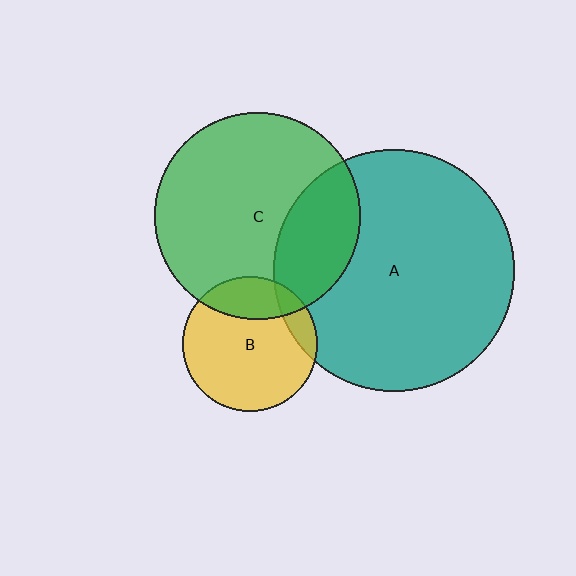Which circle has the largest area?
Circle A (teal).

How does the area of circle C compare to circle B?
Approximately 2.3 times.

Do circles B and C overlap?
Yes.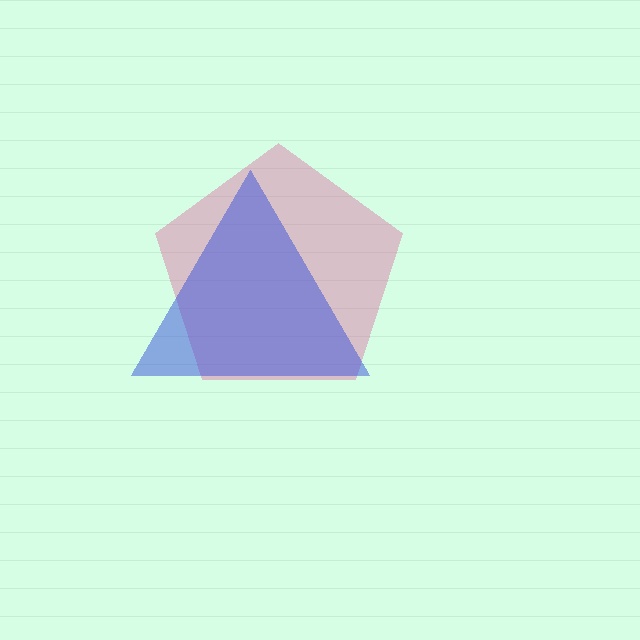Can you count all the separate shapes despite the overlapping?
Yes, there are 2 separate shapes.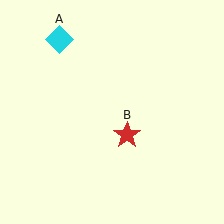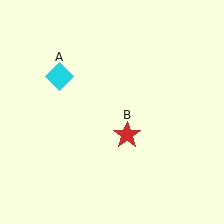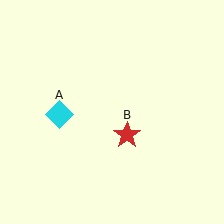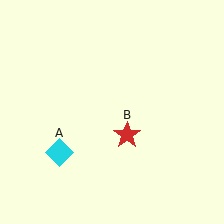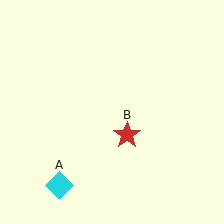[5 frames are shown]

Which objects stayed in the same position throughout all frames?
Red star (object B) remained stationary.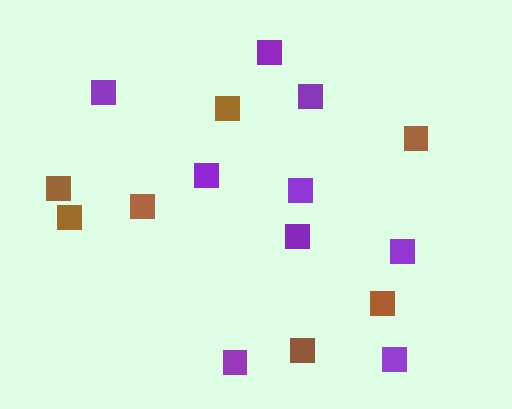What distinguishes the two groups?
There are 2 groups: one group of purple squares (9) and one group of brown squares (7).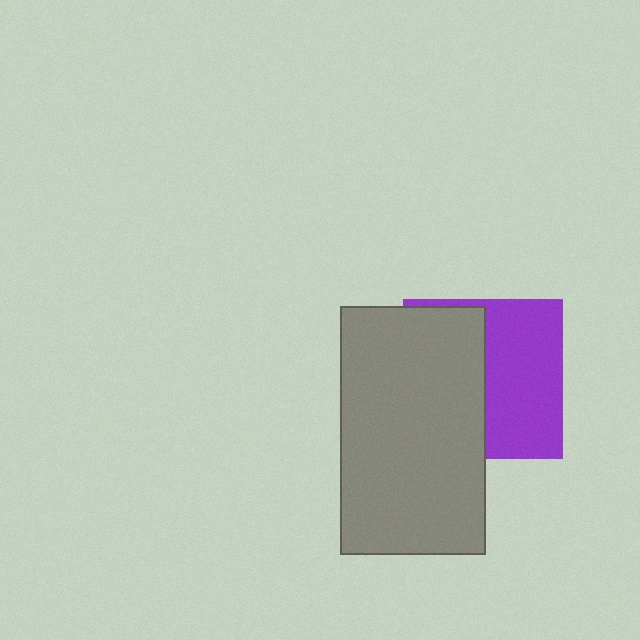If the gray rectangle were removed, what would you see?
You would see the complete purple square.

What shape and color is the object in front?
The object in front is a gray rectangle.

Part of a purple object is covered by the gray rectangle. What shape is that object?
It is a square.